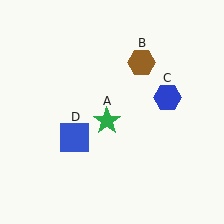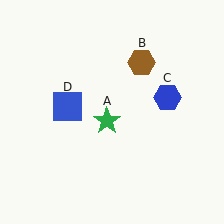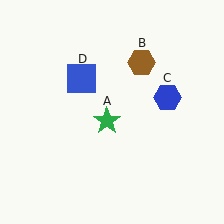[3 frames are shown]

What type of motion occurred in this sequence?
The blue square (object D) rotated clockwise around the center of the scene.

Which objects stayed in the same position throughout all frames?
Green star (object A) and brown hexagon (object B) and blue hexagon (object C) remained stationary.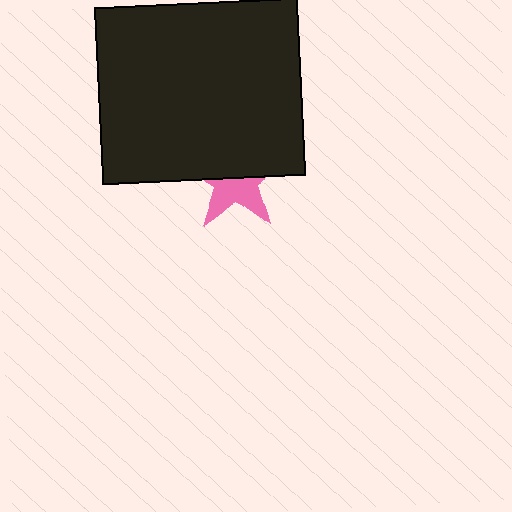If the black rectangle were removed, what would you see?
You would see the complete pink star.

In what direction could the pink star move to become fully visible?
The pink star could move down. That would shift it out from behind the black rectangle entirely.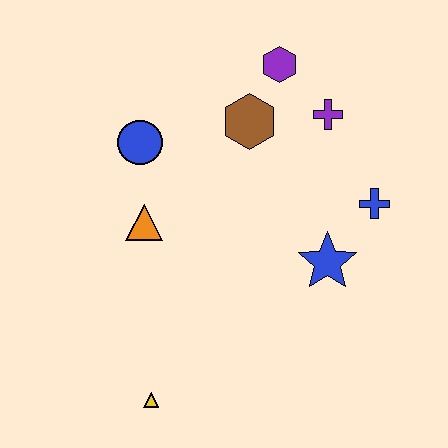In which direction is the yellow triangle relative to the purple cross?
The yellow triangle is below the purple cross.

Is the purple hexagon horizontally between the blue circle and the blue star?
Yes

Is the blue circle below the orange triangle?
No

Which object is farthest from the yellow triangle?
The purple hexagon is farthest from the yellow triangle.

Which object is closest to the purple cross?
The purple hexagon is closest to the purple cross.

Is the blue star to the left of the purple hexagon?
No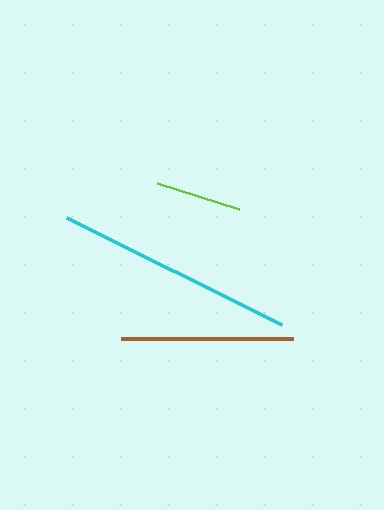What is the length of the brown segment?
The brown segment is approximately 171 pixels long.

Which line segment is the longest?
The cyan line is the longest at approximately 240 pixels.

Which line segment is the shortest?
The lime line is the shortest at approximately 86 pixels.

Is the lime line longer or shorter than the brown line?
The brown line is longer than the lime line.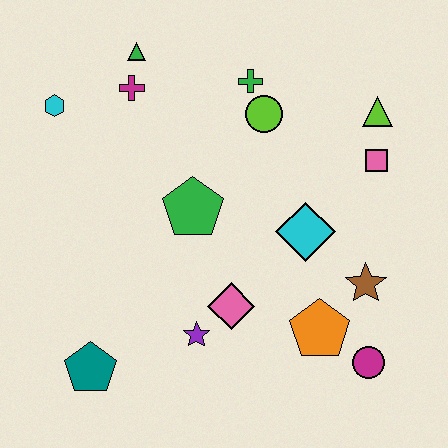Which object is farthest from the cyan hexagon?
The magenta circle is farthest from the cyan hexagon.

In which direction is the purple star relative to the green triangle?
The purple star is below the green triangle.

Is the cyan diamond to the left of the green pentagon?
No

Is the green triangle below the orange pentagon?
No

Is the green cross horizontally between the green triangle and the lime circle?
Yes